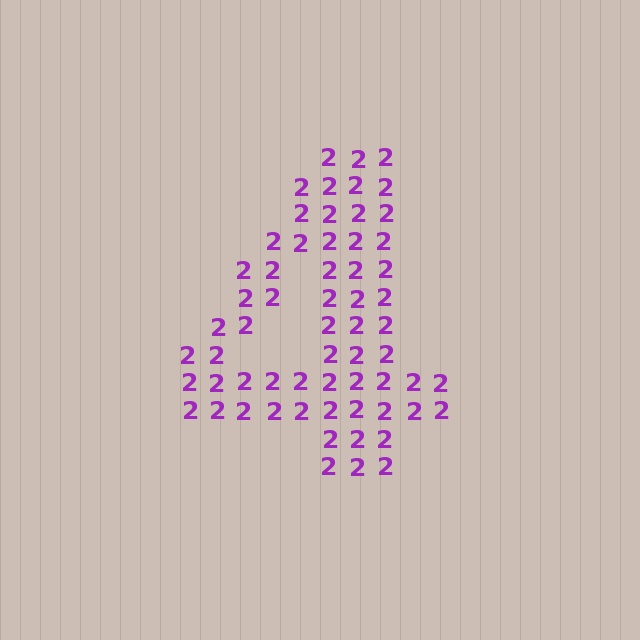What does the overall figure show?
The overall figure shows the digit 4.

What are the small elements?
The small elements are digit 2's.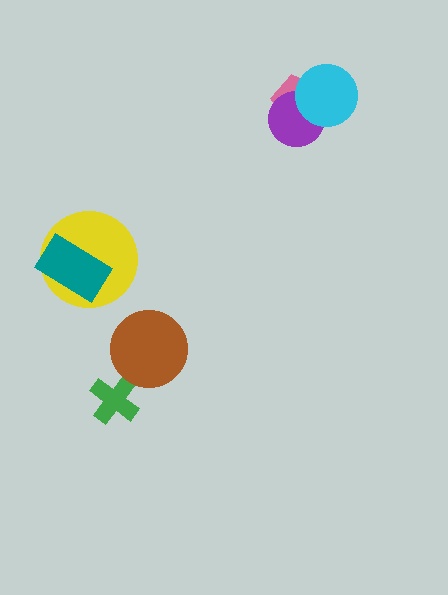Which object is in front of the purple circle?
The cyan circle is in front of the purple circle.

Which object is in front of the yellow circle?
The teal rectangle is in front of the yellow circle.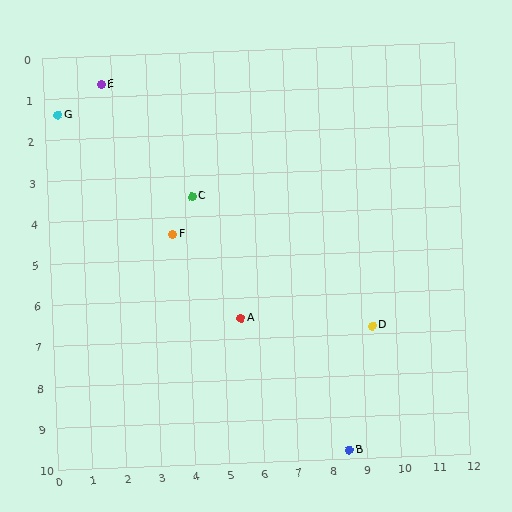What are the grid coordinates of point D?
Point D is at approximately (9.3, 6.8).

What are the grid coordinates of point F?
Point F is at approximately (3.6, 4.4).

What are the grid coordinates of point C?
Point C is at approximately (4.2, 3.5).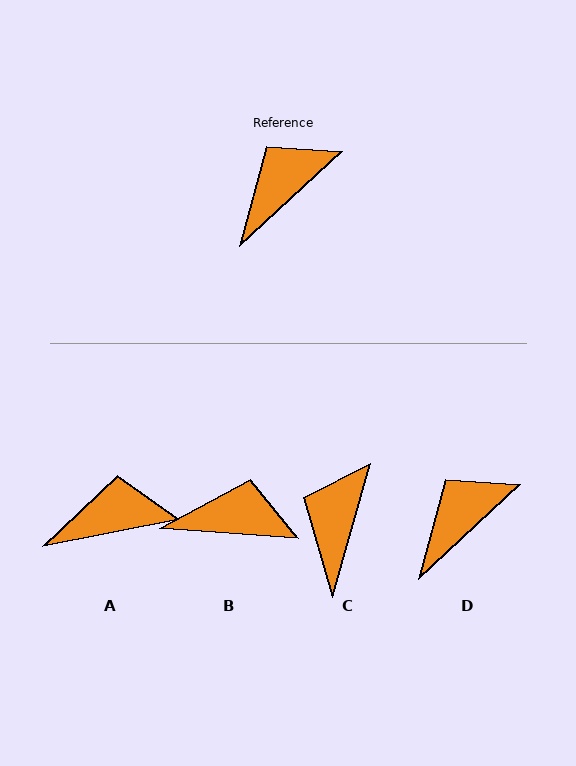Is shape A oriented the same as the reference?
No, it is off by about 32 degrees.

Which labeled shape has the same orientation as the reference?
D.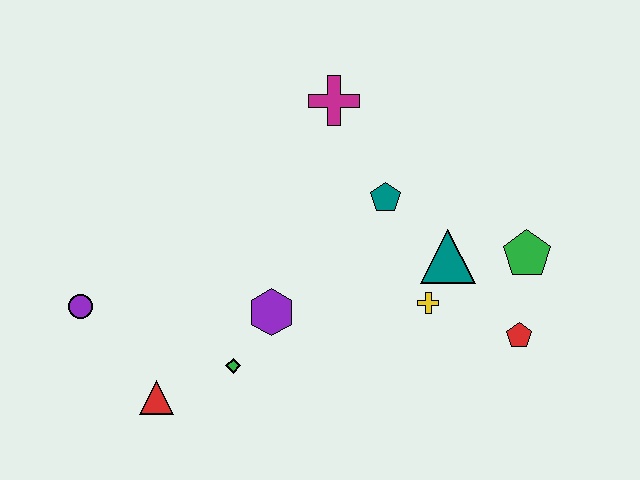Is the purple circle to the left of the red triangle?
Yes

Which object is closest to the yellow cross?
The teal triangle is closest to the yellow cross.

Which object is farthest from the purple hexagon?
The green pentagon is farthest from the purple hexagon.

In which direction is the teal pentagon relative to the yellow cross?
The teal pentagon is above the yellow cross.